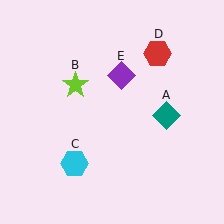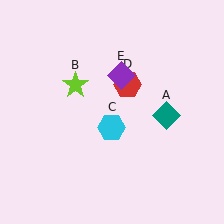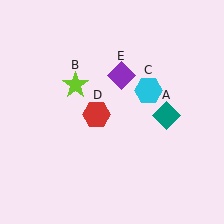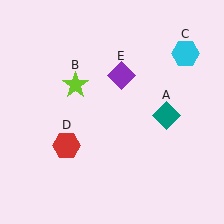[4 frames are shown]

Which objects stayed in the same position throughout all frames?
Teal diamond (object A) and lime star (object B) and purple diamond (object E) remained stationary.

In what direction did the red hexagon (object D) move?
The red hexagon (object D) moved down and to the left.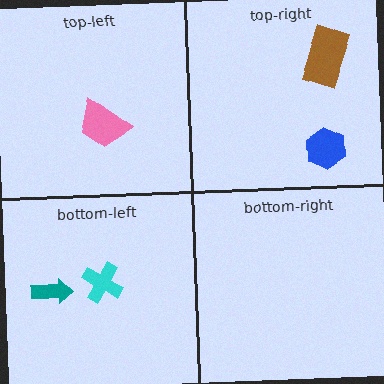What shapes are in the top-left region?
The pink trapezoid.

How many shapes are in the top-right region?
2.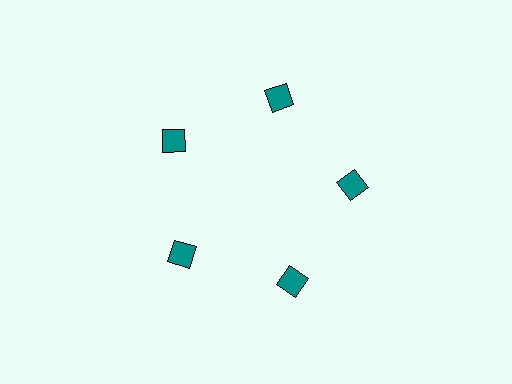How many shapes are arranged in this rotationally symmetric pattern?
There are 5 shapes, arranged in 5 groups of 1.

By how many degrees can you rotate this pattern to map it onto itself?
The pattern maps onto itself every 72 degrees of rotation.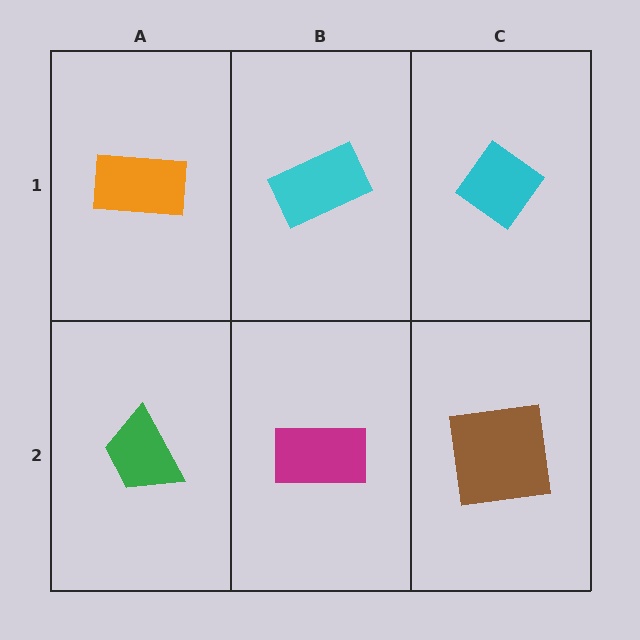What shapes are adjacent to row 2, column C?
A cyan diamond (row 1, column C), a magenta rectangle (row 2, column B).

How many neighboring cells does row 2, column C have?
2.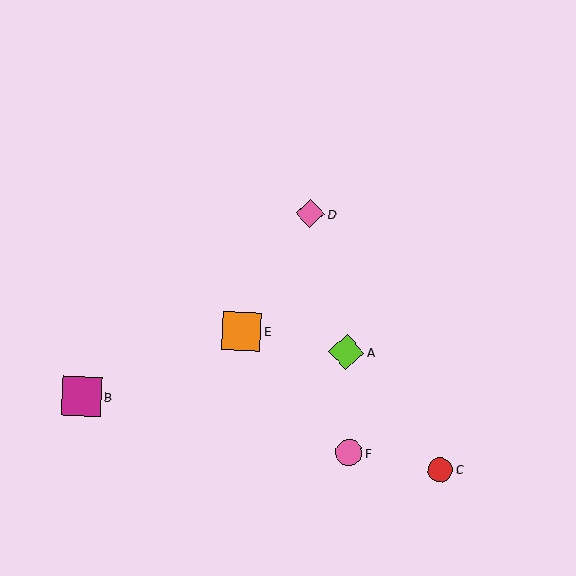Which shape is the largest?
The magenta square (labeled B) is the largest.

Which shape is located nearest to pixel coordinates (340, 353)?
The lime diamond (labeled A) at (346, 352) is nearest to that location.